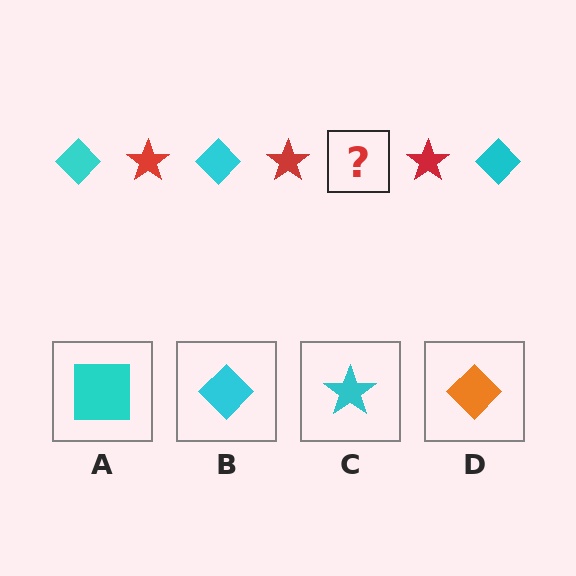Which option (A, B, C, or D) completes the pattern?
B.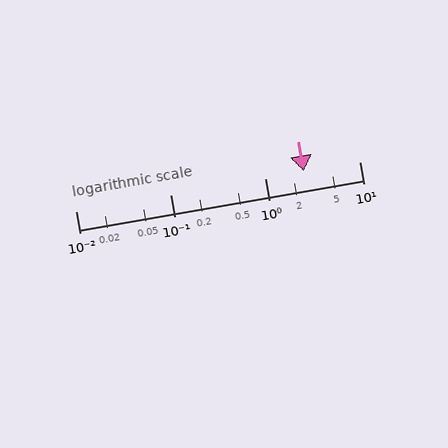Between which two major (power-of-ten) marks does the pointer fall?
The pointer is between 1 and 10.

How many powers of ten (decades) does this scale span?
The scale spans 3 decades, from 0.01 to 10.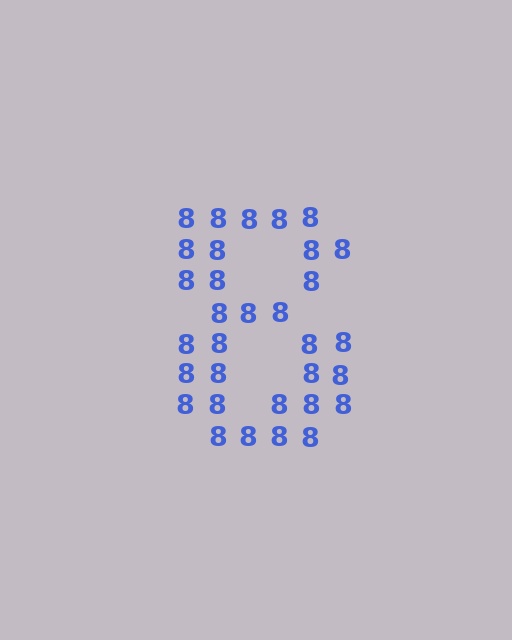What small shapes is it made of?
It is made of small digit 8's.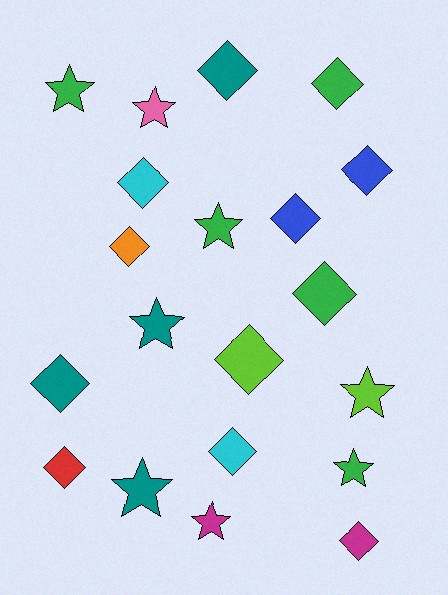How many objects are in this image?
There are 20 objects.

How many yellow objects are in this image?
There are no yellow objects.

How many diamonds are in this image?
There are 12 diamonds.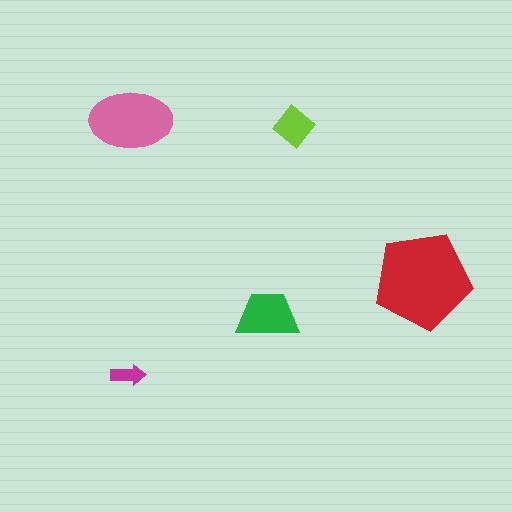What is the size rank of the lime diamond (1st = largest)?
4th.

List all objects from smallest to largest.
The magenta arrow, the lime diamond, the green trapezoid, the pink ellipse, the red pentagon.